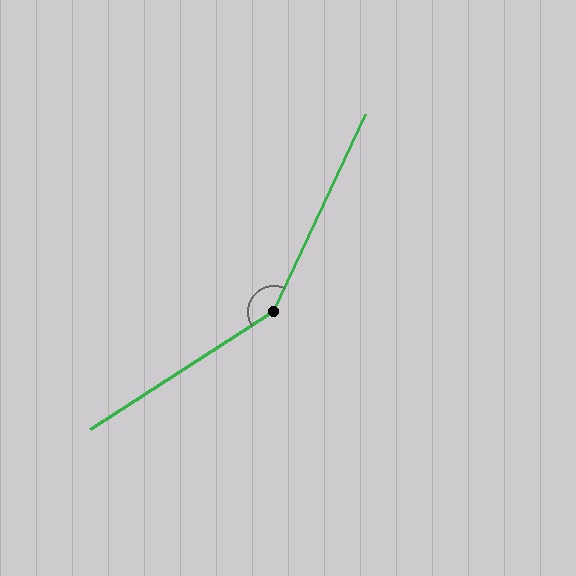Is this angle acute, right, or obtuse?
It is obtuse.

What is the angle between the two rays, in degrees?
Approximately 148 degrees.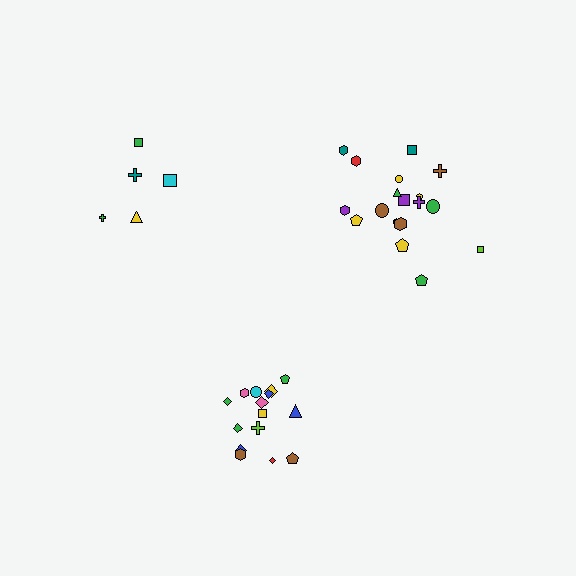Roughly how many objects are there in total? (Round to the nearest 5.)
Roughly 40 objects in total.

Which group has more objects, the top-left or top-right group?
The top-right group.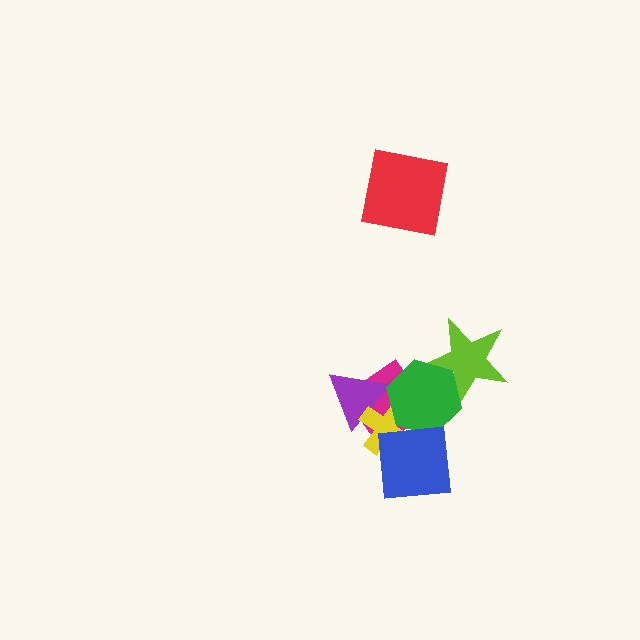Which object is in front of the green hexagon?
The blue square is in front of the green hexagon.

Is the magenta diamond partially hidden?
Yes, it is partially covered by another shape.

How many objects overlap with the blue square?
3 objects overlap with the blue square.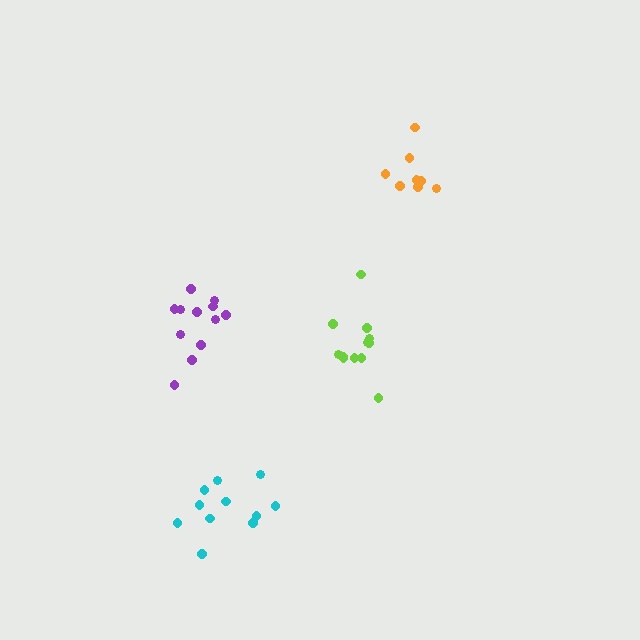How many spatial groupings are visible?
There are 4 spatial groupings.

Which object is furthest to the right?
The orange cluster is rightmost.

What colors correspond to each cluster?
The clusters are colored: lime, purple, cyan, orange.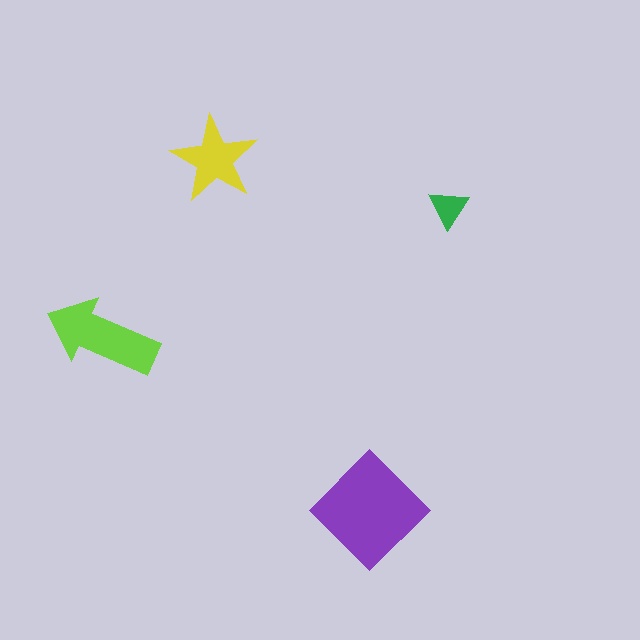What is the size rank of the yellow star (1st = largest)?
3rd.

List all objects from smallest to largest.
The green triangle, the yellow star, the lime arrow, the purple diamond.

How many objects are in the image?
There are 4 objects in the image.